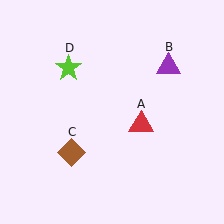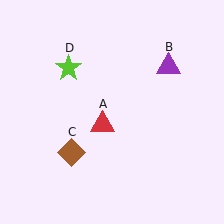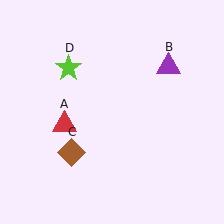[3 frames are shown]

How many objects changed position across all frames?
1 object changed position: red triangle (object A).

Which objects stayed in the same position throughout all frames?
Purple triangle (object B) and brown diamond (object C) and lime star (object D) remained stationary.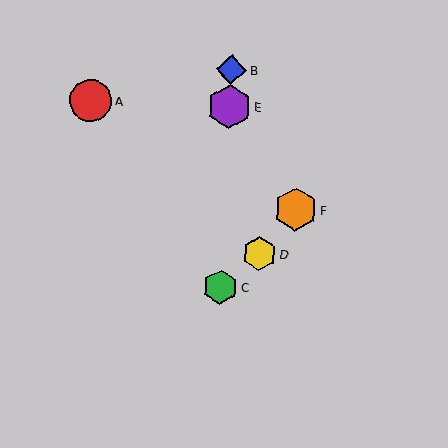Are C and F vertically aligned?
No, C is at x≈220 and F is at x≈296.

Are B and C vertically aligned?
Yes, both are at x≈231.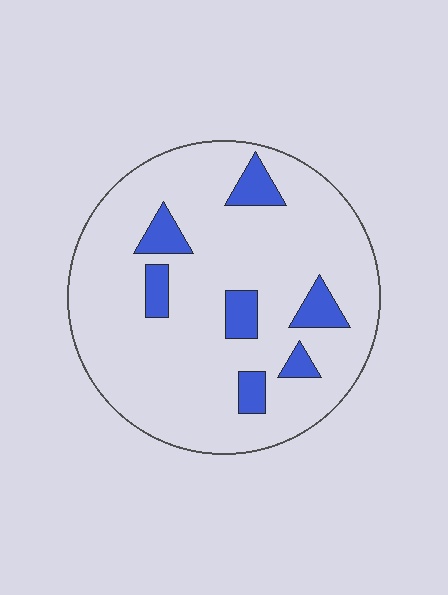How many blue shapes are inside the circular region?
7.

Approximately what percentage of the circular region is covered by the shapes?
Approximately 15%.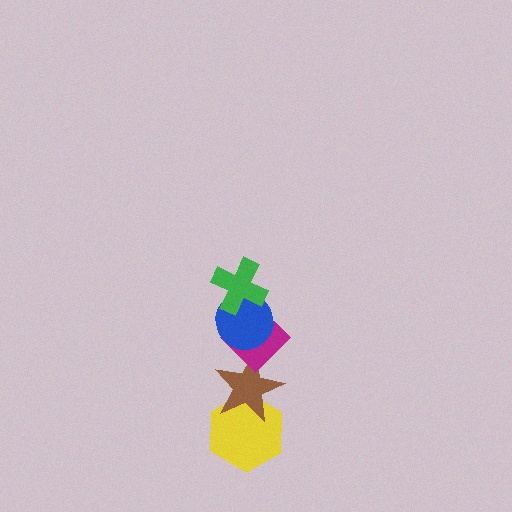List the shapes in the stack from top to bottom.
From top to bottom: the green cross, the blue circle, the magenta diamond, the brown star, the yellow hexagon.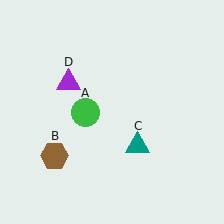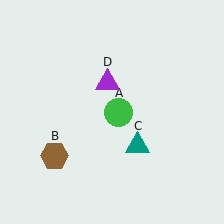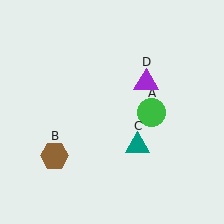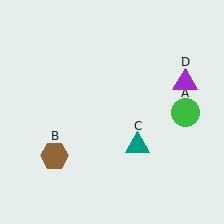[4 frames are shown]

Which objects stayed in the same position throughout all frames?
Brown hexagon (object B) and teal triangle (object C) remained stationary.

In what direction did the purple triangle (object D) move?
The purple triangle (object D) moved right.